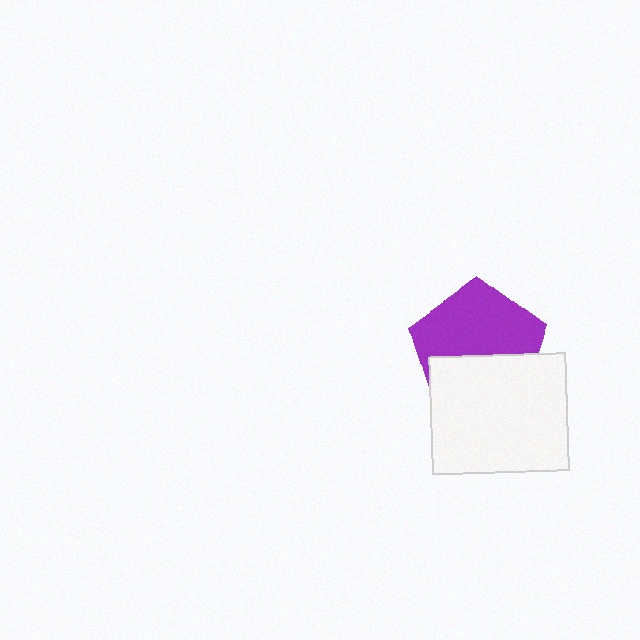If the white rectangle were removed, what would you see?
You would see the complete purple pentagon.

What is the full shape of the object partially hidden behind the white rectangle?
The partially hidden object is a purple pentagon.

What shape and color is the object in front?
The object in front is a white rectangle.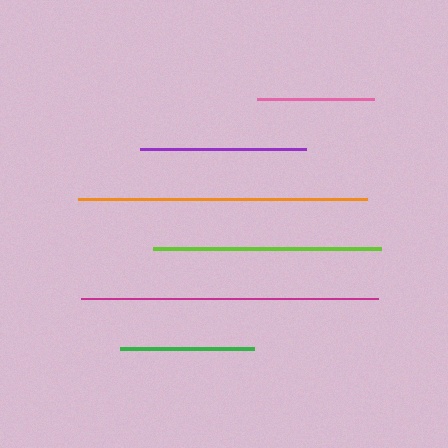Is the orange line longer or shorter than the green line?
The orange line is longer than the green line.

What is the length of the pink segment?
The pink segment is approximately 117 pixels long.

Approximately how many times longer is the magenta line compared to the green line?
The magenta line is approximately 2.2 times the length of the green line.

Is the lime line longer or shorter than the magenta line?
The magenta line is longer than the lime line.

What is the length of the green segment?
The green segment is approximately 135 pixels long.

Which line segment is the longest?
The magenta line is the longest at approximately 297 pixels.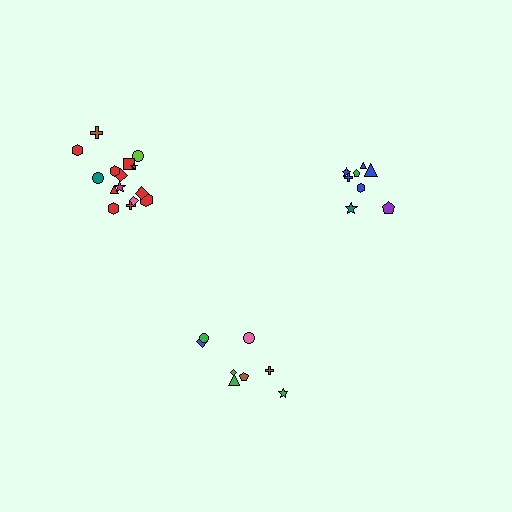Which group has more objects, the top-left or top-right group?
The top-left group.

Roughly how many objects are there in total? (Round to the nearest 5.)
Roughly 30 objects in total.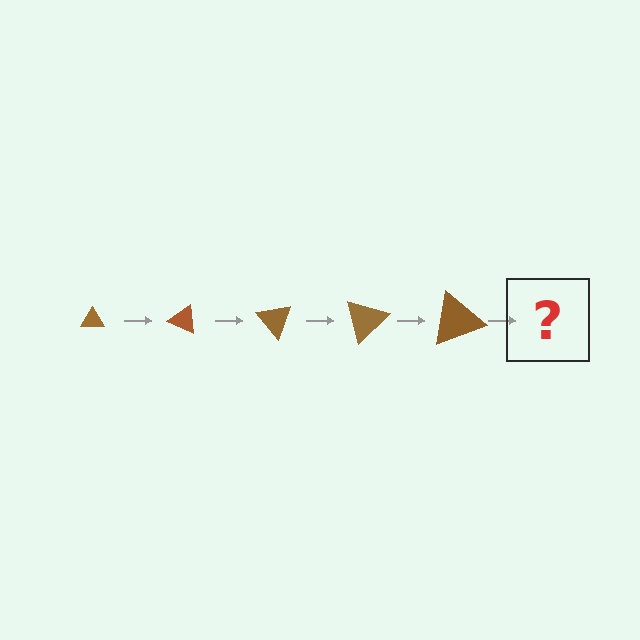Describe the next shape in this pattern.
It should be a triangle, larger than the previous one and rotated 125 degrees from the start.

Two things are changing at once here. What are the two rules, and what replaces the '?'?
The two rules are that the triangle grows larger each step and it rotates 25 degrees each step. The '?' should be a triangle, larger than the previous one and rotated 125 degrees from the start.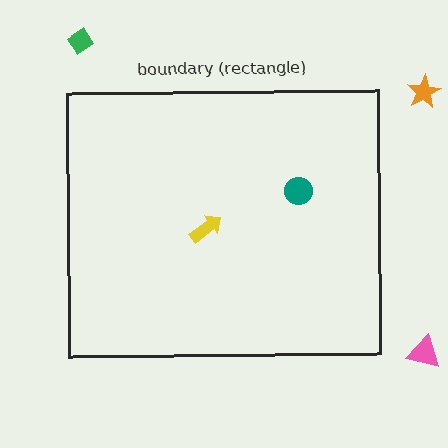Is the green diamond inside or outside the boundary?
Outside.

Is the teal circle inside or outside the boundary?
Inside.